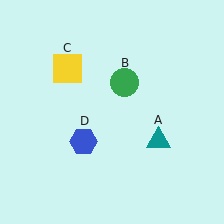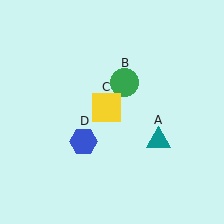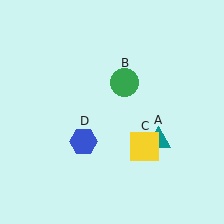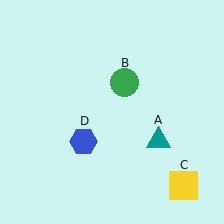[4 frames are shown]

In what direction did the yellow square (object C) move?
The yellow square (object C) moved down and to the right.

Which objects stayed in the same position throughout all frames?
Teal triangle (object A) and green circle (object B) and blue hexagon (object D) remained stationary.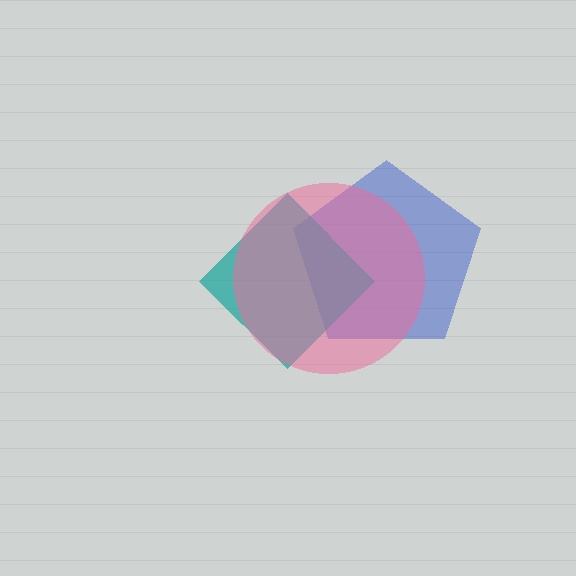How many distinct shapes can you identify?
There are 3 distinct shapes: a blue pentagon, a teal diamond, a pink circle.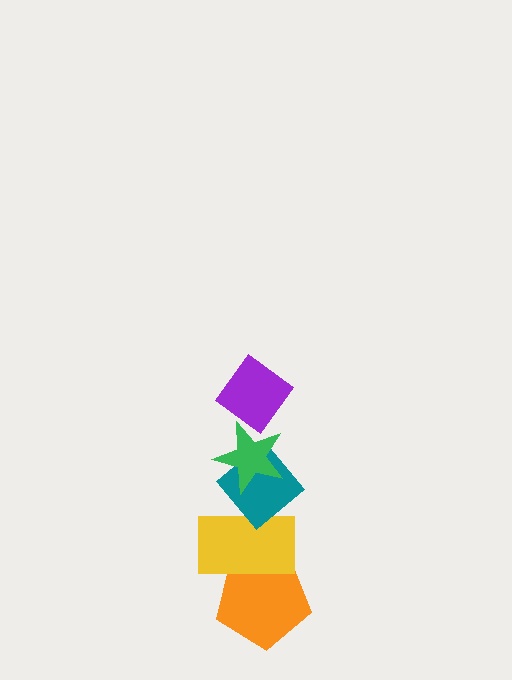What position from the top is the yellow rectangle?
The yellow rectangle is 4th from the top.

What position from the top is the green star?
The green star is 2nd from the top.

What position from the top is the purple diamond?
The purple diamond is 1st from the top.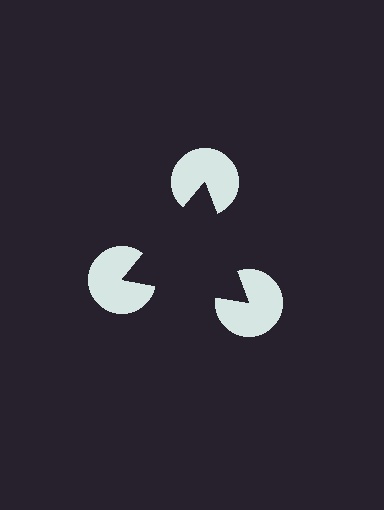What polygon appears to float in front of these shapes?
An illusory triangle — its edges are inferred from the aligned wedge cuts in the pac-man discs, not physically drawn.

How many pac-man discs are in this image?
There are 3 — one at each vertex of the illusory triangle.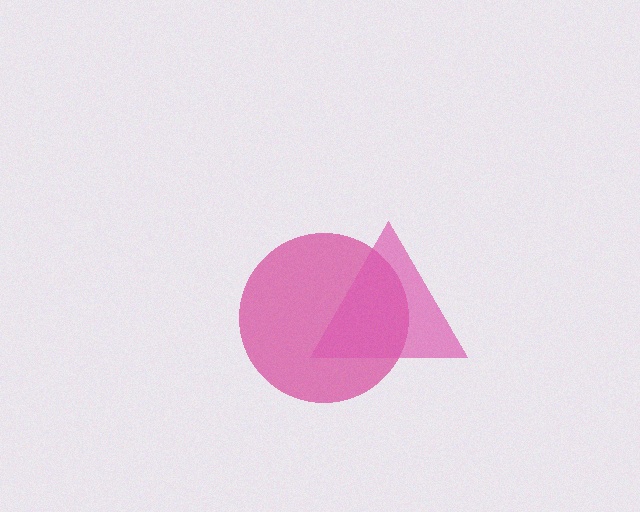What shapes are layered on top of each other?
The layered shapes are: a magenta circle, a pink triangle.